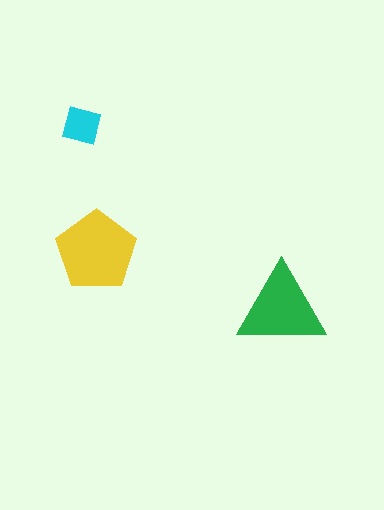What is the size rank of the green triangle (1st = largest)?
2nd.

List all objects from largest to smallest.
The yellow pentagon, the green triangle, the cyan square.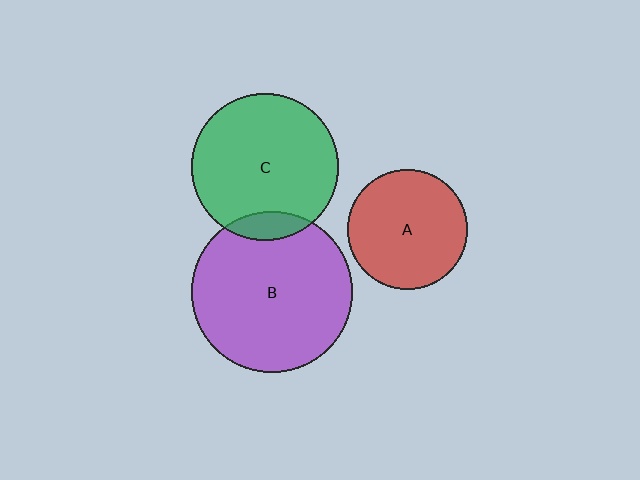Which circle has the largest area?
Circle B (purple).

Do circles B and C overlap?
Yes.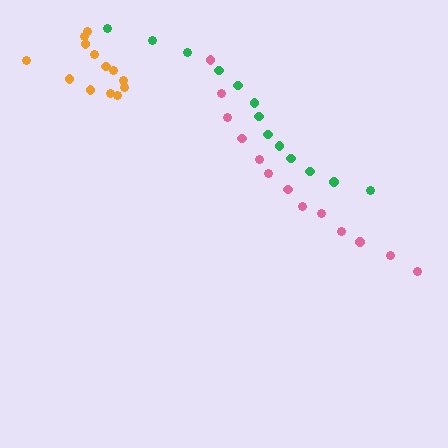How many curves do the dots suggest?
There are 3 distinct paths.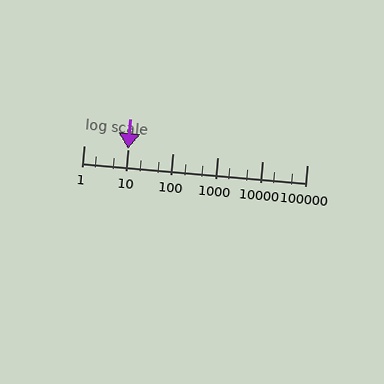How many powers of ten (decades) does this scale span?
The scale spans 5 decades, from 1 to 100000.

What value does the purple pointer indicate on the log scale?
The pointer indicates approximately 9.7.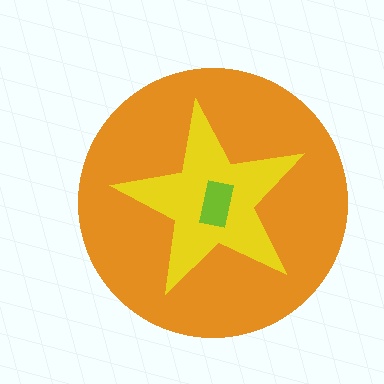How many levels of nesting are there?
3.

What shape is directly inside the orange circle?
The yellow star.